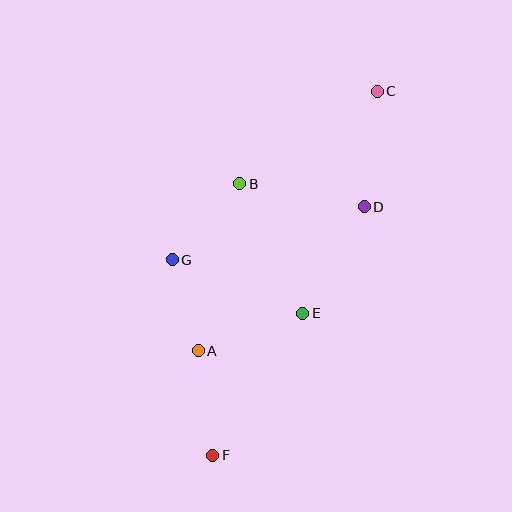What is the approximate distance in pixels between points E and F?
The distance between E and F is approximately 168 pixels.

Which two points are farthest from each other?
Points C and F are farthest from each other.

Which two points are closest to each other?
Points A and G are closest to each other.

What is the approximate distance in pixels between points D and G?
The distance between D and G is approximately 199 pixels.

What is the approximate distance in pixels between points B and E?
The distance between B and E is approximately 144 pixels.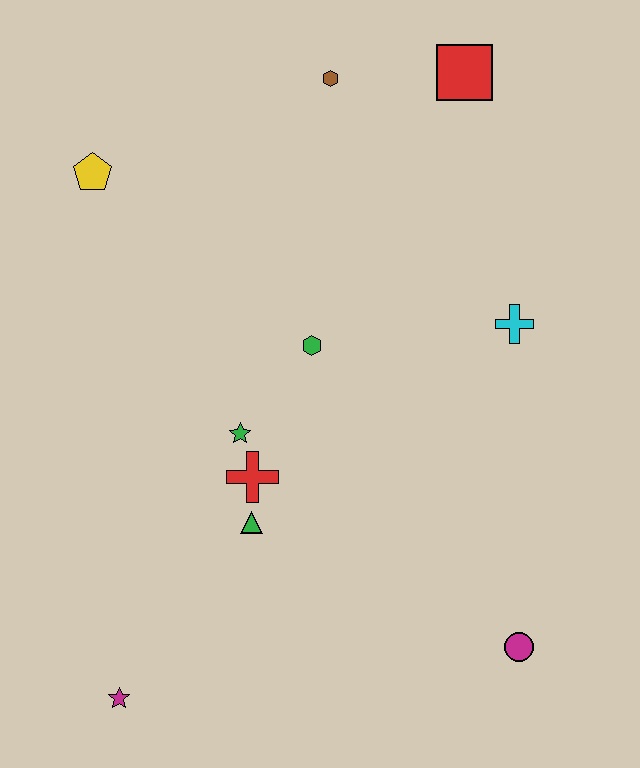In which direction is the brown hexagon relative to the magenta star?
The brown hexagon is above the magenta star.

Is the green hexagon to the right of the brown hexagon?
No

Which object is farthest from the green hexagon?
The magenta star is farthest from the green hexagon.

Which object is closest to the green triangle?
The red cross is closest to the green triangle.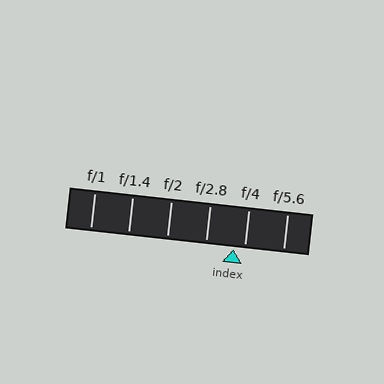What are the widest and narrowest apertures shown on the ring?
The widest aperture shown is f/1 and the narrowest is f/5.6.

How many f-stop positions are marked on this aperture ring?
There are 6 f-stop positions marked.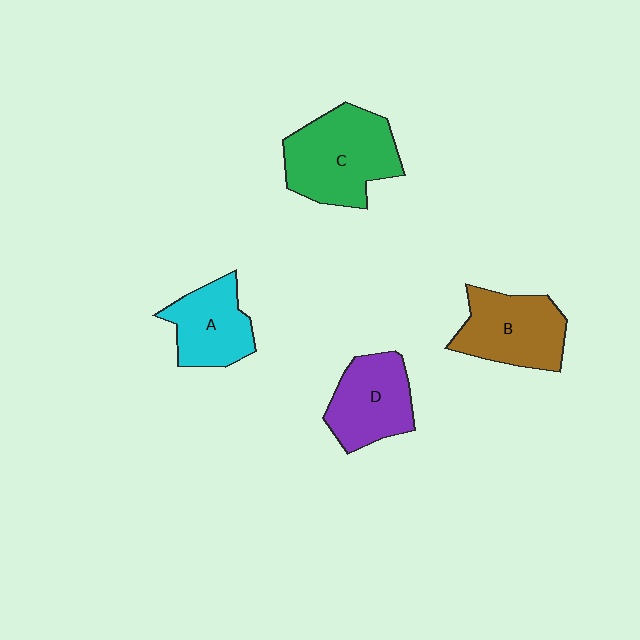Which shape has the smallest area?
Shape A (cyan).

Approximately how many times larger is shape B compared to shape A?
Approximately 1.2 times.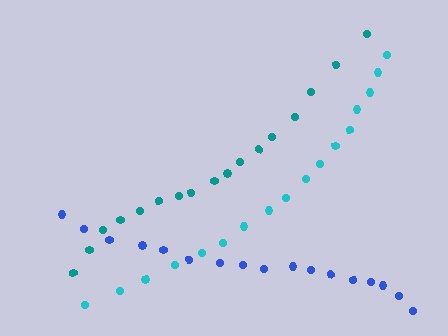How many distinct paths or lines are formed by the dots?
There are 3 distinct paths.